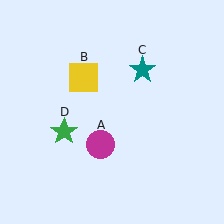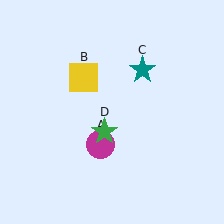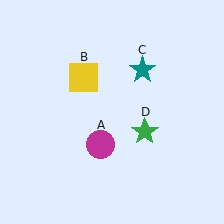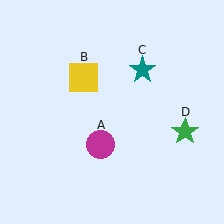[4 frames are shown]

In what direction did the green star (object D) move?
The green star (object D) moved right.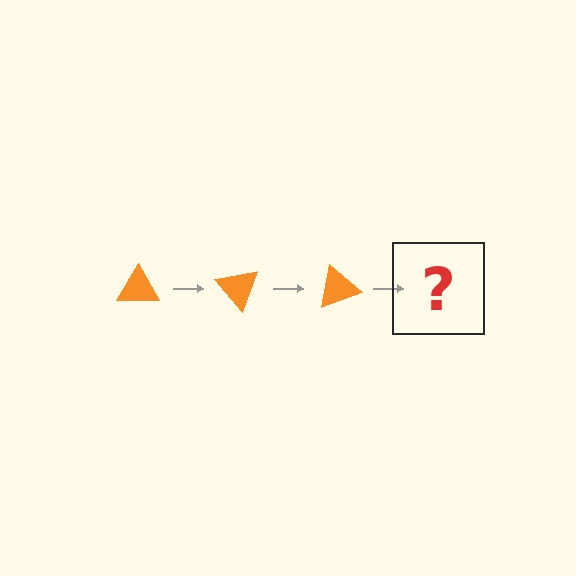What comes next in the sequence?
The next element should be an orange triangle rotated 150 degrees.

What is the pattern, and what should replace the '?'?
The pattern is that the triangle rotates 50 degrees each step. The '?' should be an orange triangle rotated 150 degrees.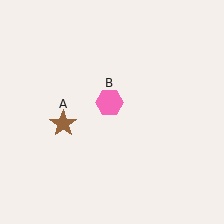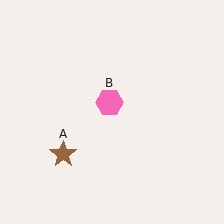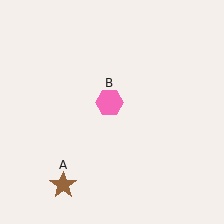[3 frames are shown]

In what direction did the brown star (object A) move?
The brown star (object A) moved down.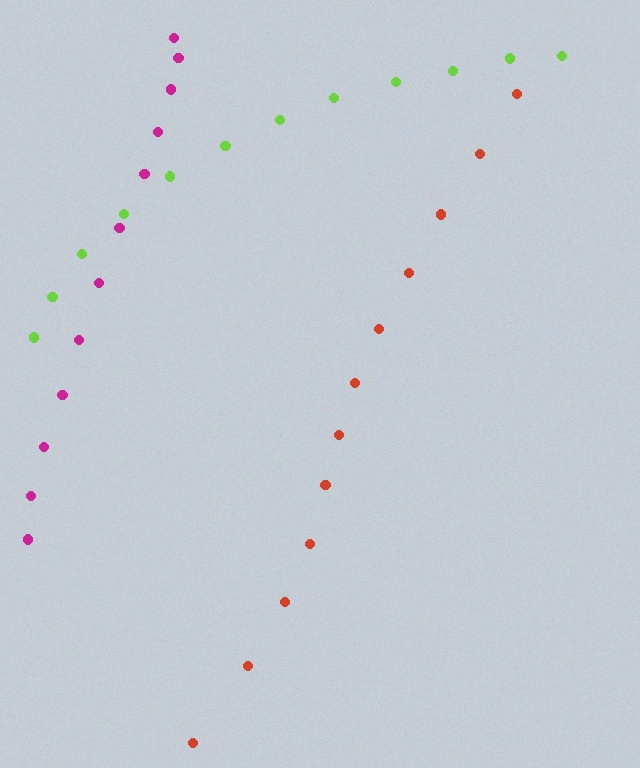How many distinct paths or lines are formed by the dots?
There are 3 distinct paths.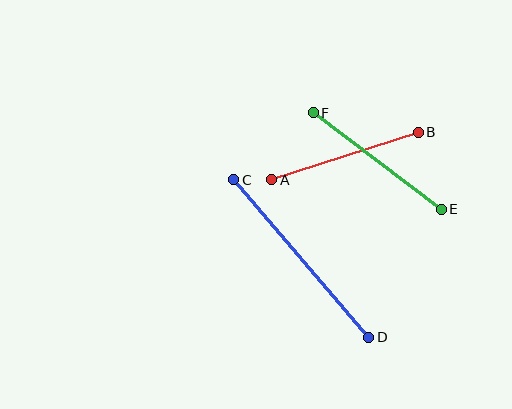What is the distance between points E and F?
The distance is approximately 160 pixels.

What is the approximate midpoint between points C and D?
The midpoint is at approximately (301, 258) pixels.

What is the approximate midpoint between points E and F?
The midpoint is at approximately (377, 161) pixels.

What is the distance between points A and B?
The distance is approximately 154 pixels.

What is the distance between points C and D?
The distance is approximately 208 pixels.